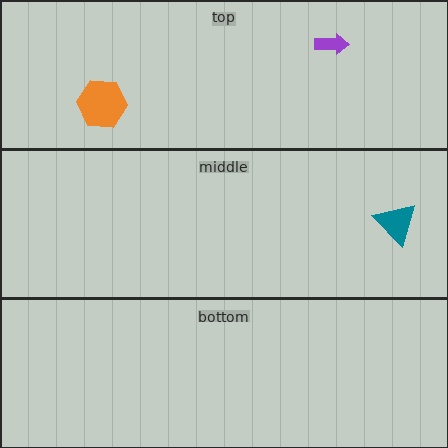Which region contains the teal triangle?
The middle region.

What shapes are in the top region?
The purple arrow, the orange hexagon.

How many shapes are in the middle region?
1.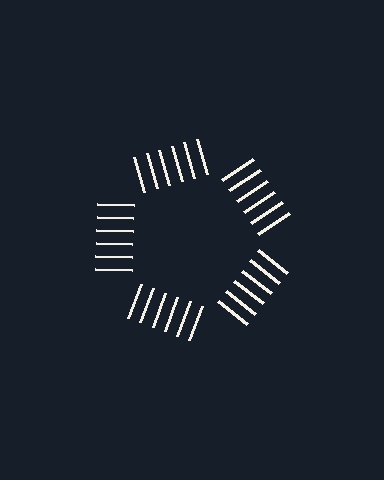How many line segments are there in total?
30 — 6 along each of the 5 edges.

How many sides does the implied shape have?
5 sides — the line-ends trace a pentagon.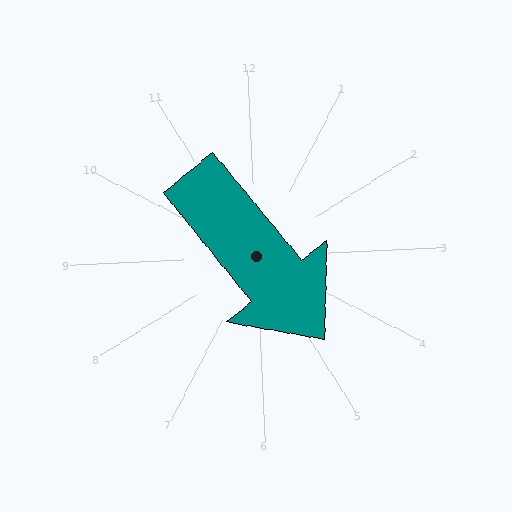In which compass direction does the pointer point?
Southeast.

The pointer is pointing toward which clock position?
Roughly 5 o'clock.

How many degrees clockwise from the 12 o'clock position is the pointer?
Approximately 143 degrees.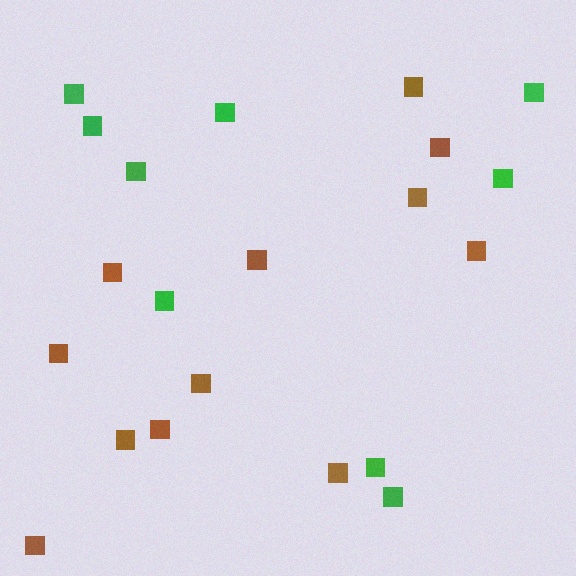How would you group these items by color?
There are 2 groups: one group of brown squares (12) and one group of green squares (9).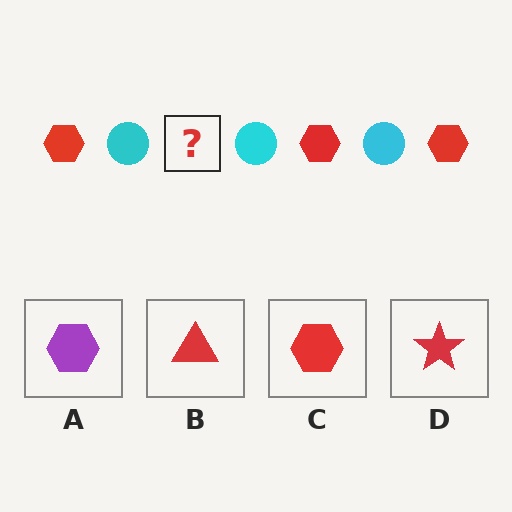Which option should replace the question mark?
Option C.